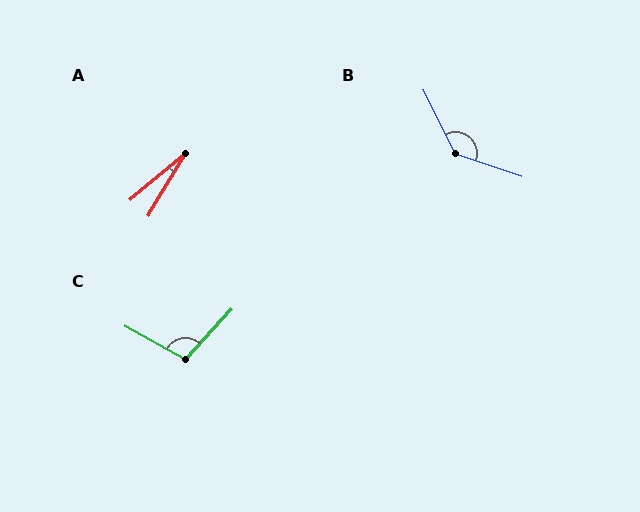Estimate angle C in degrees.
Approximately 104 degrees.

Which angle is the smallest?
A, at approximately 19 degrees.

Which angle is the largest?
B, at approximately 135 degrees.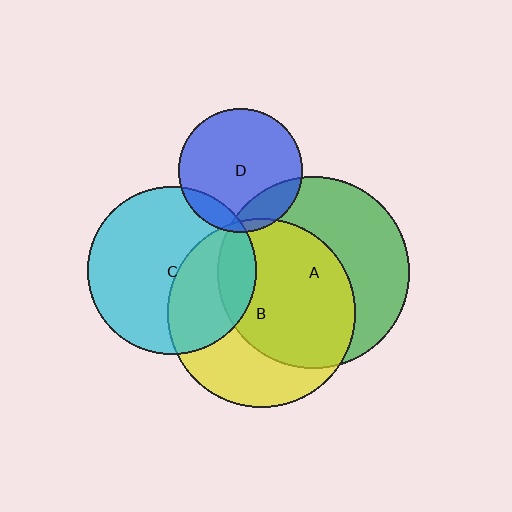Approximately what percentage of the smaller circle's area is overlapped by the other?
Approximately 5%.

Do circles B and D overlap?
Yes.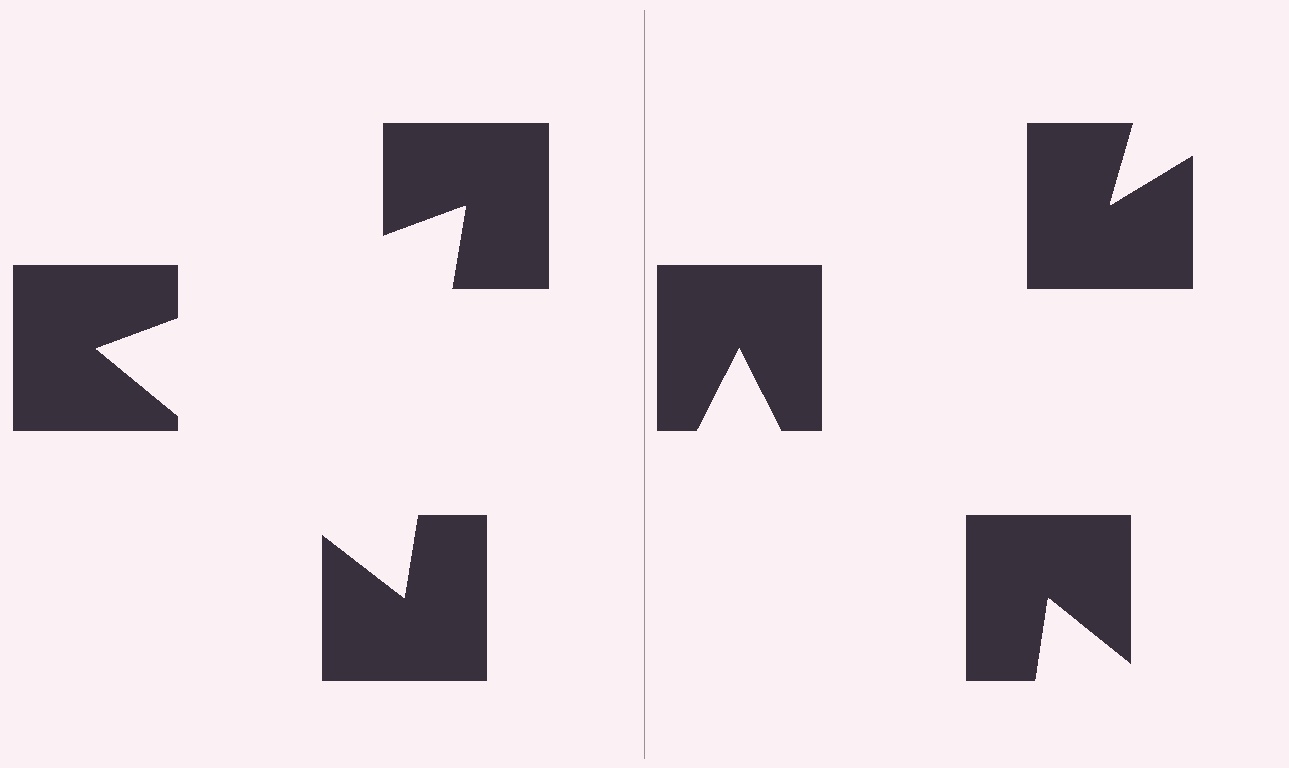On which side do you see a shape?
An illusory triangle appears on the left side. On the right side the wedge cuts are rotated, so no coherent shape forms.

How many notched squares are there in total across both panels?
6 — 3 on each side.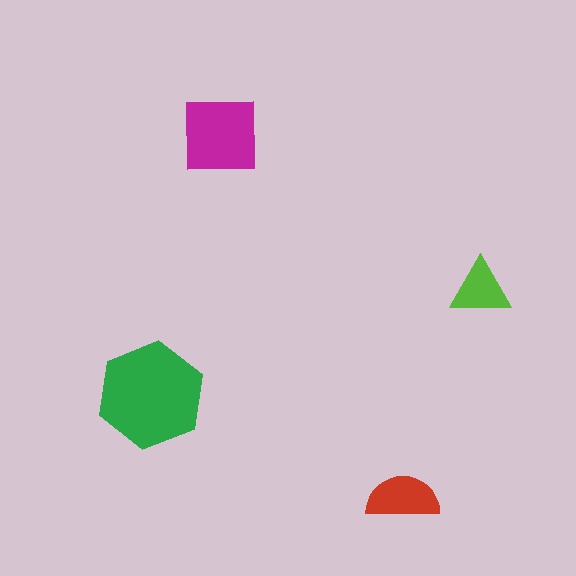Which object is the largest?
The green hexagon.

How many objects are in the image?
There are 4 objects in the image.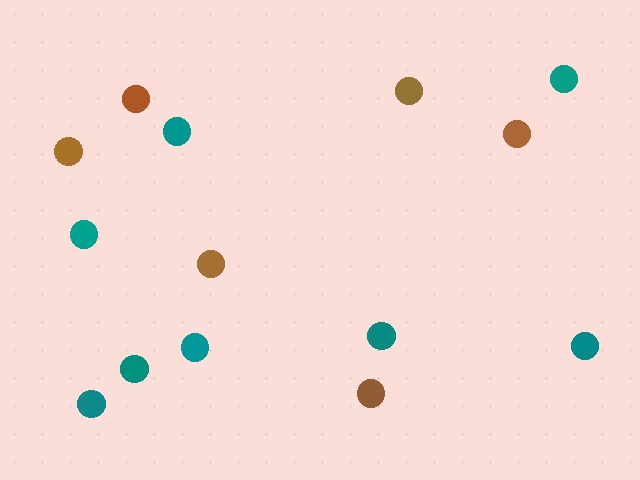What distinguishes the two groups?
There are 2 groups: one group of teal circles (8) and one group of brown circles (6).